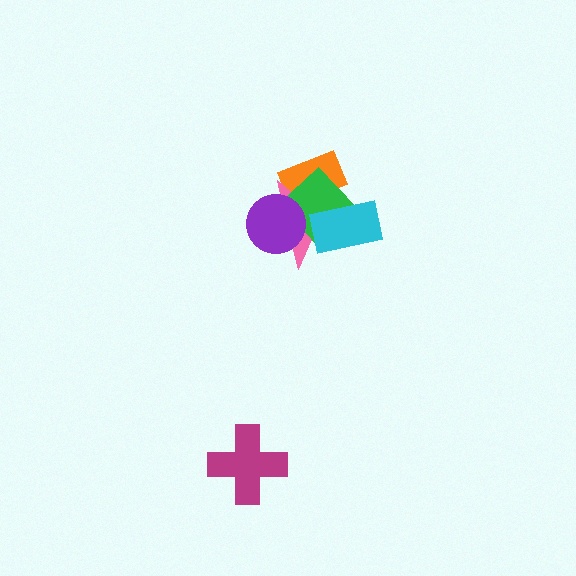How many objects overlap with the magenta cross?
0 objects overlap with the magenta cross.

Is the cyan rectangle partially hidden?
No, no other shape covers it.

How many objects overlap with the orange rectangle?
2 objects overlap with the orange rectangle.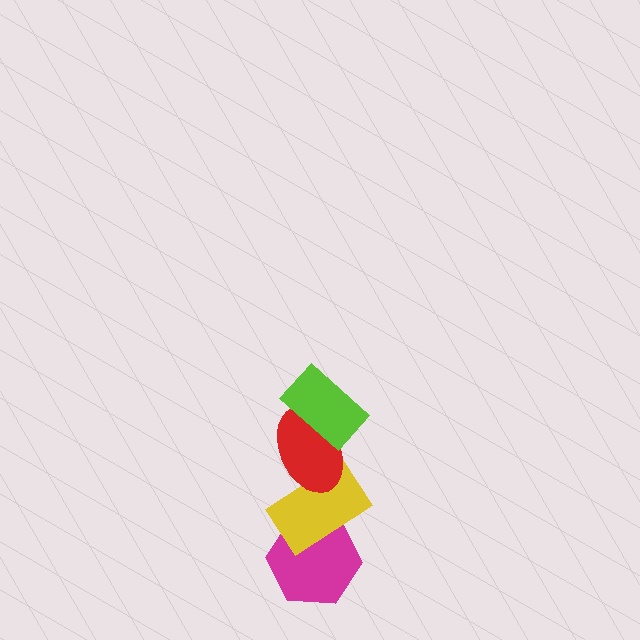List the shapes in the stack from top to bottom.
From top to bottom: the lime rectangle, the red ellipse, the yellow rectangle, the magenta hexagon.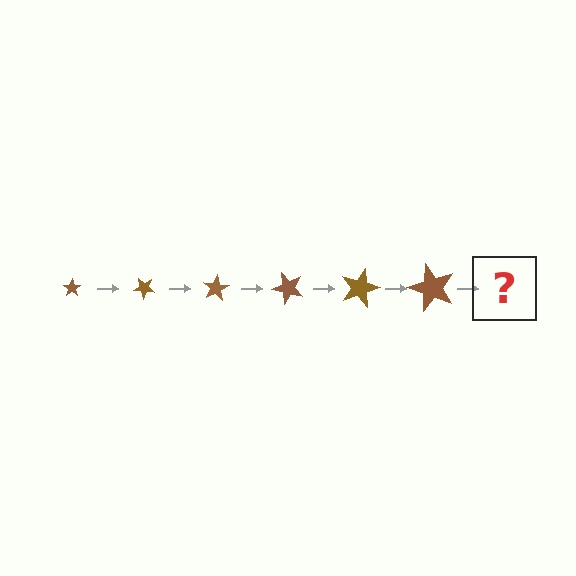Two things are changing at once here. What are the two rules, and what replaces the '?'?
The two rules are that the star grows larger each step and it rotates 40 degrees each step. The '?' should be a star, larger than the previous one and rotated 240 degrees from the start.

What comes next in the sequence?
The next element should be a star, larger than the previous one and rotated 240 degrees from the start.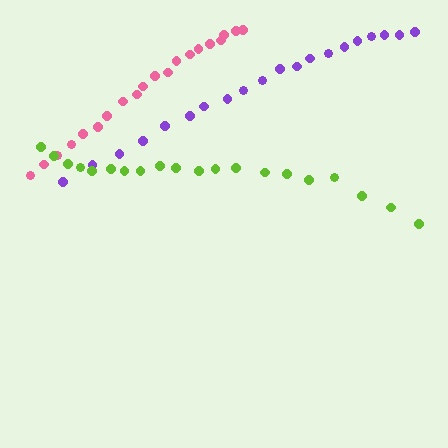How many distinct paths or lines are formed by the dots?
There are 3 distinct paths.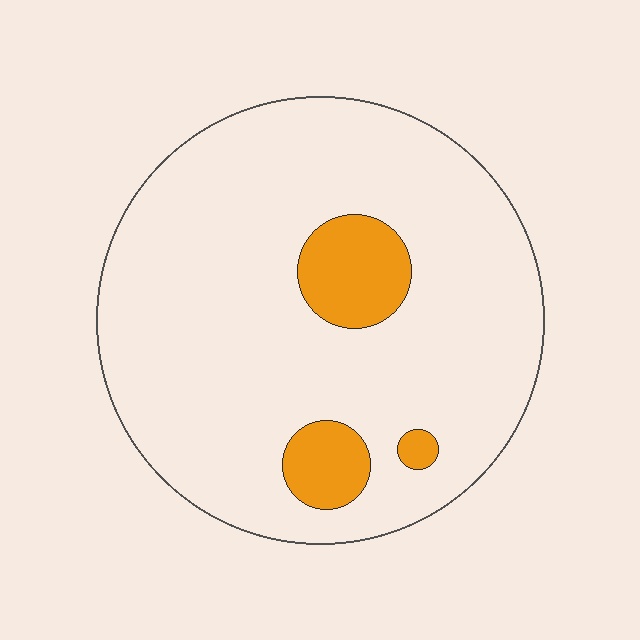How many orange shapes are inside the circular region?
3.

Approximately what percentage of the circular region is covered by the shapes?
Approximately 10%.